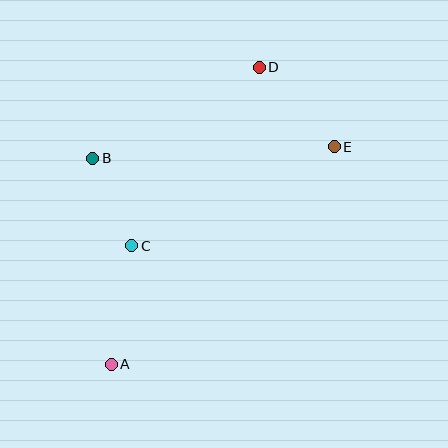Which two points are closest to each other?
Points B and C are closest to each other.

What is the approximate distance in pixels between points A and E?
The distance between A and E is approximately 312 pixels.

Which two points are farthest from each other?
Points A and D are farthest from each other.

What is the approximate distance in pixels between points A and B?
The distance between A and B is approximately 207 pixels.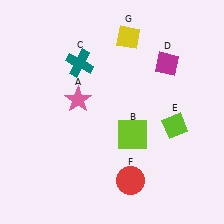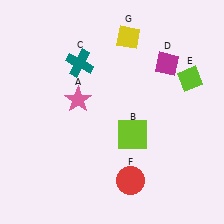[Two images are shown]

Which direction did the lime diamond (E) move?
The lime diamond (E) moved up.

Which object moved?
The lime diamond (E) moved up.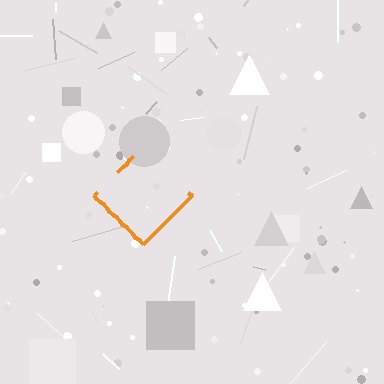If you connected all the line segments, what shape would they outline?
They would outline a diamond.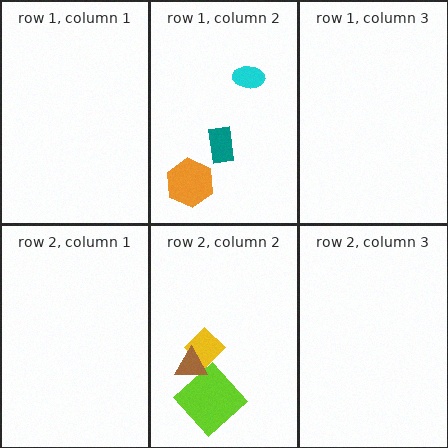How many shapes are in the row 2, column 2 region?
3.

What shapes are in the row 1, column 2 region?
The cyan ellipse, the orange hexagon, the teal rectangle.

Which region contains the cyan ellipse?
The row 1, column 2 region.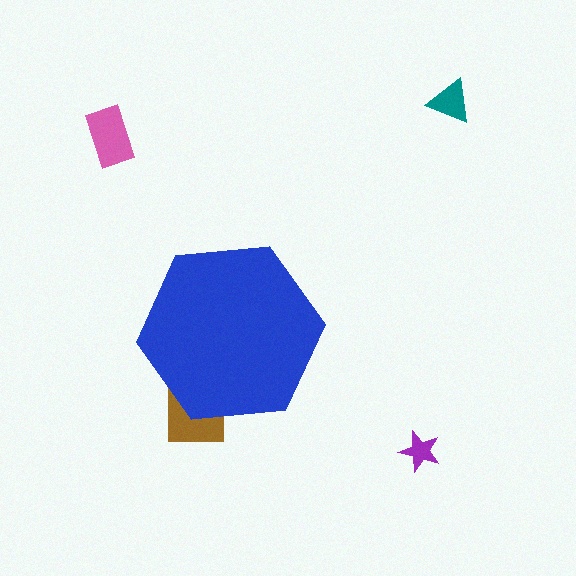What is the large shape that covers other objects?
A blue hexagon.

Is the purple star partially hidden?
No, the purple star is fully visible.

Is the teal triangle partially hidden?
No, the teal triangle is fully visible.